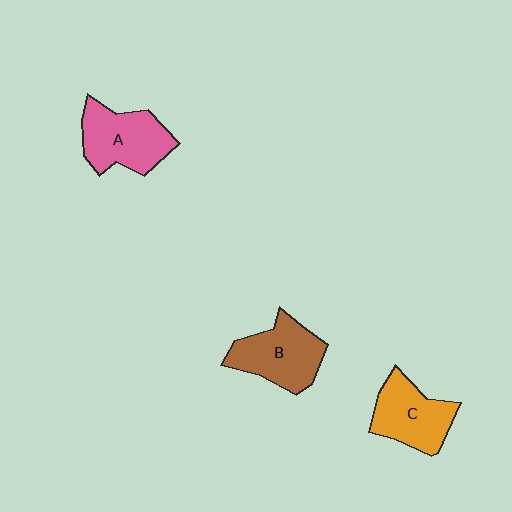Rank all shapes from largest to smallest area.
From largest to smallest: A (pink), B (brown), C (orange).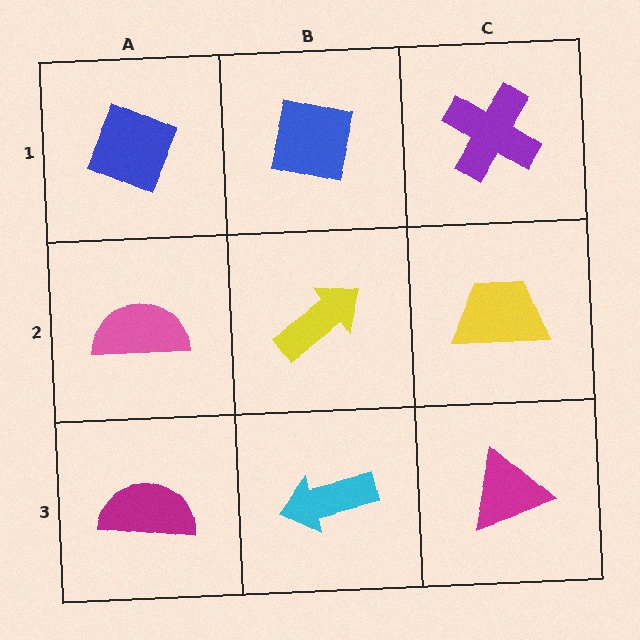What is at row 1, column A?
A blue diamond.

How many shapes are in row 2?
3 shapes.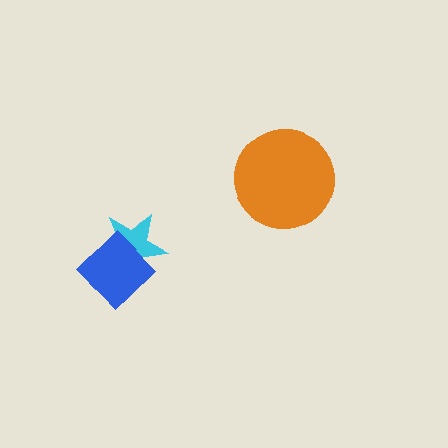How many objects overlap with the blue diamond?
1 object overlaps with the blue diamond.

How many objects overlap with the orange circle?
0 objects overlap with the orange circle.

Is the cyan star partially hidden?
Yes, it is partially covered by another shape.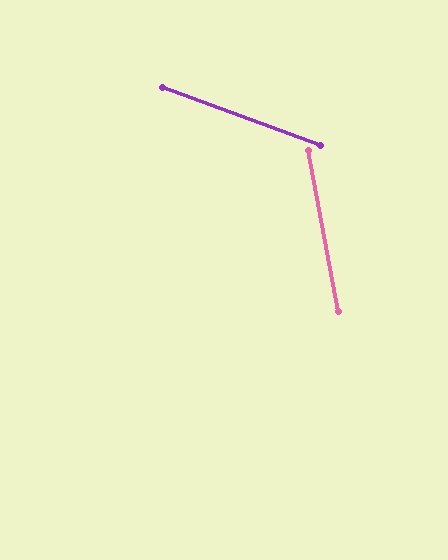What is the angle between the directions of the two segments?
Approximately 60 degrees.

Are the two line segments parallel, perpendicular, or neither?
Neither parallel nor perpendicular — they differ by about 60°.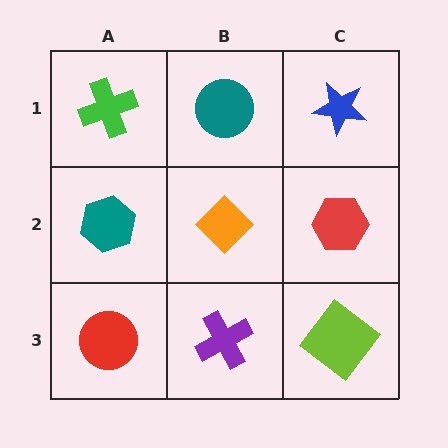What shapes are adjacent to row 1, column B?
An orange diamond (row 2, column B), a green cross (row 1, column A), a blue star (row 1, column C).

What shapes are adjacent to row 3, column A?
A teal hexagon (row 2, column A), a purple cross (row 3, column B).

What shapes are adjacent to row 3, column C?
A red hexagon (row 2, column C), a purple cross (row 3, column B).